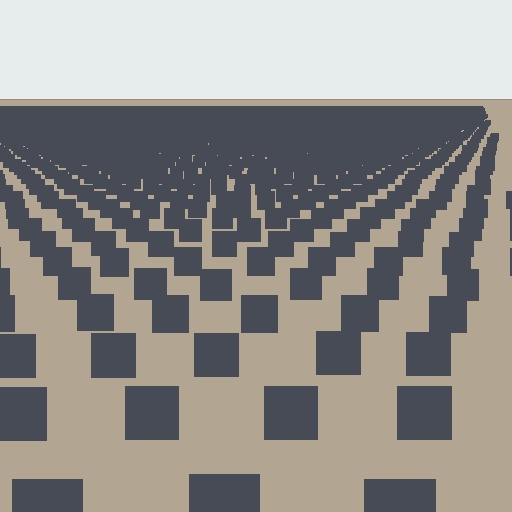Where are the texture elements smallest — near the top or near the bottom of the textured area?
Near the top.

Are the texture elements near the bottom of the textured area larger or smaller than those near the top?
Larger. Near the bottom, elements are closer to the viewer and appear at a bigger on-screen size.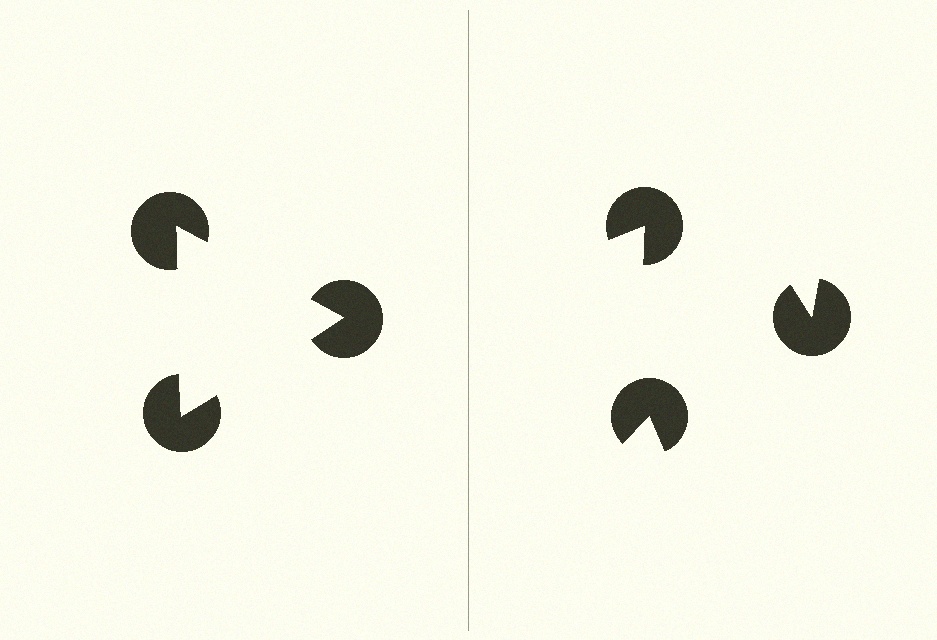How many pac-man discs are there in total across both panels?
6 — 3 on each side.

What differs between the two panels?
The pac-man discs are positioned identically on both sides; only the wedge orientations differ. On the left they align to a triangle; on the right they are misaligned.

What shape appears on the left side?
An illusory triangle.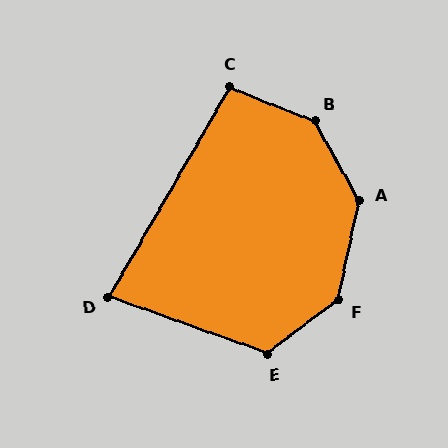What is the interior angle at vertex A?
Approximately 139 degrees (obtuse).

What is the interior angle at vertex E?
Approximately 123 degrees (obtuse).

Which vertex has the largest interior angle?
B, at approximately 141 degrees.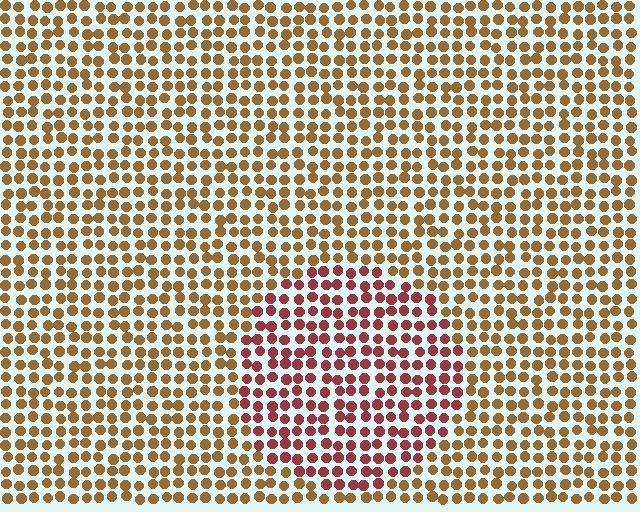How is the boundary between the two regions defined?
The boundary is defined purely by a slight shift in hue (about 42 degrees). Spacing, size, and orientation are identical on both sides.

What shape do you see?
I see a circle.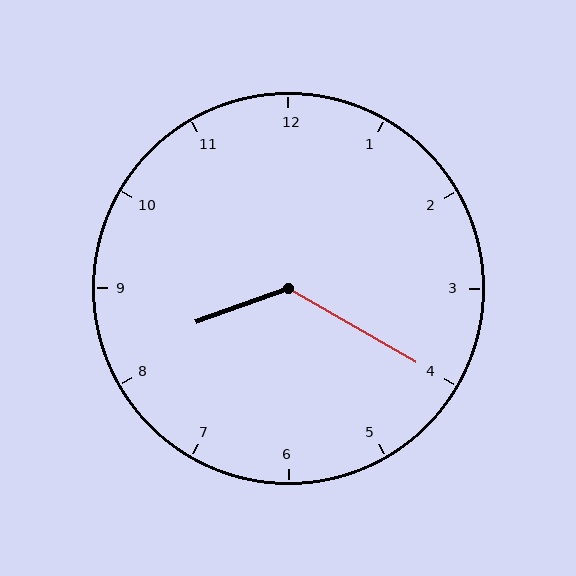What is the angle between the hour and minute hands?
Approximately 130 degrees.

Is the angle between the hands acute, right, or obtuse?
It is obtuse.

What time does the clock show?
8:20.